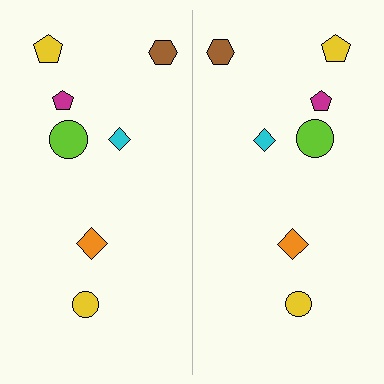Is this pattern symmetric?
Yes, this pattern has bilateral (reflection) symmetry.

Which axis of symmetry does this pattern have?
The pattern has a vertical axis of symmetry running through the center of the image.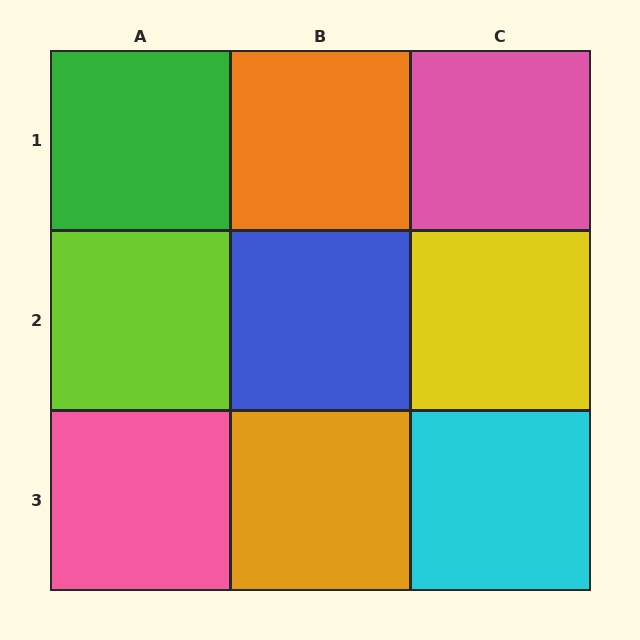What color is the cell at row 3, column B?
Orange.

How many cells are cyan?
1 cell is cyan.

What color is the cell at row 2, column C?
Yellow.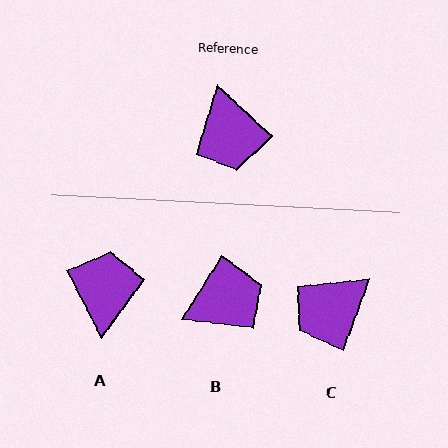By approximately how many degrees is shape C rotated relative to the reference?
Approximately 67 degrees clockwise.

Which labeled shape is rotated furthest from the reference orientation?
A, about 161 degrees away.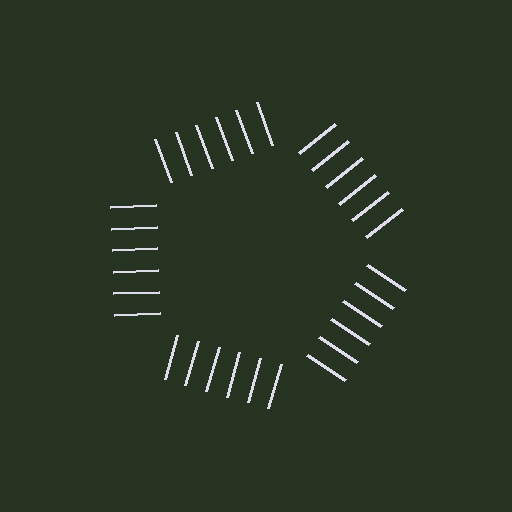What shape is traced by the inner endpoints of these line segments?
An illusory pentagon — the line segments terminate on its edges but no continuous stroke is drawn.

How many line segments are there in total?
30 — 6 along each of the 5 edges.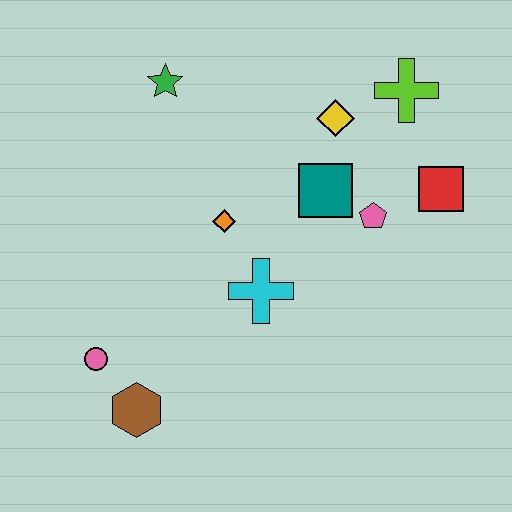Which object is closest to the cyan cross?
The orange diamond is closest to the cyan cross.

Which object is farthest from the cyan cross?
The lime cross is farthest from the cyan cross.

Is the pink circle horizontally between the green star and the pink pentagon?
No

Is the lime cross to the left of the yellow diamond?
No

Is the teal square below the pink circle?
No